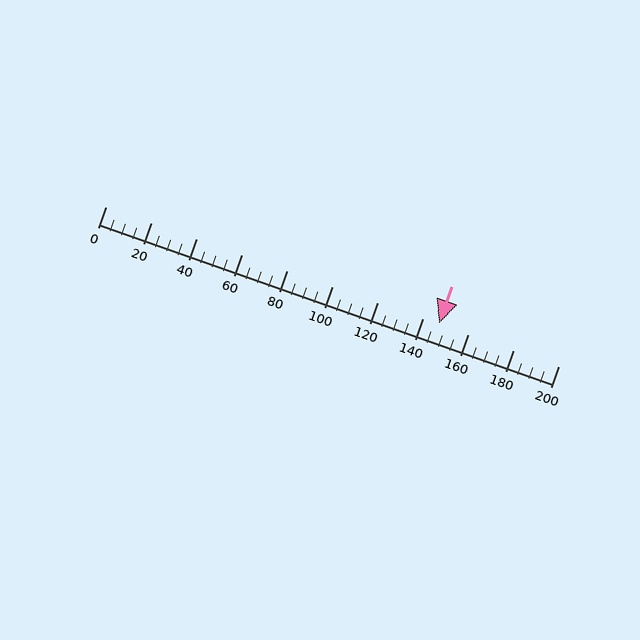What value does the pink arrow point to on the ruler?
The pink arrow points to approximately 147.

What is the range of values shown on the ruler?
The ruler shows values from 0 to 200.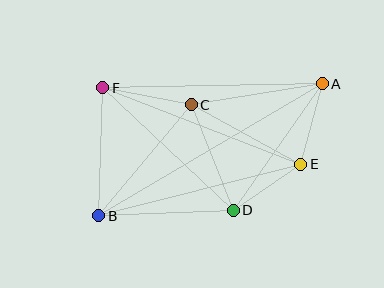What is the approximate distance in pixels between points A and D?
The distance between A and D is approximately 154 pixels.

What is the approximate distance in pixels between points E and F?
The distance between E and F is approximately 212 pixels.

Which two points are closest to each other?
Points D and E are closest to each other.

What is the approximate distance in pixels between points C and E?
The distance between C and E is approximately 124 pixels.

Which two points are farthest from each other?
Points A and B are farthest from each other.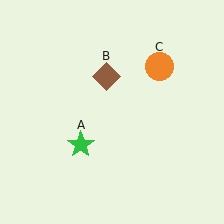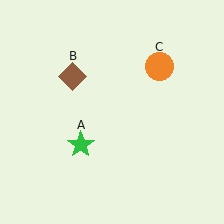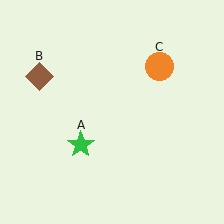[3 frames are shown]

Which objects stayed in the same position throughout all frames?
Green star (object A) and orange circle (object C) remained stationary.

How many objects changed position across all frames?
1 object changed position: brown diamond (object B).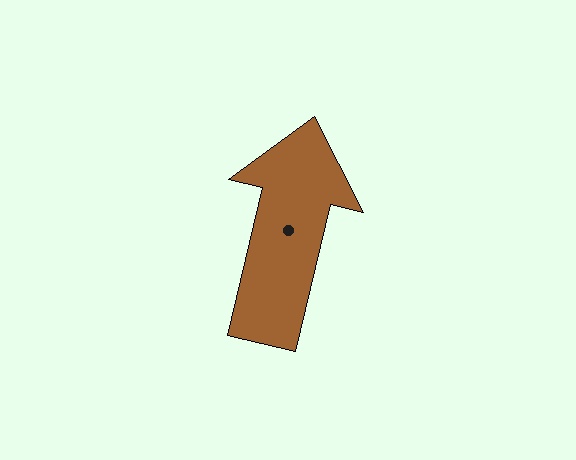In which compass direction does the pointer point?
North.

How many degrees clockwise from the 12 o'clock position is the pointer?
Approximately 13 degrees.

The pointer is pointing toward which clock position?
Roughly 12 o'clock.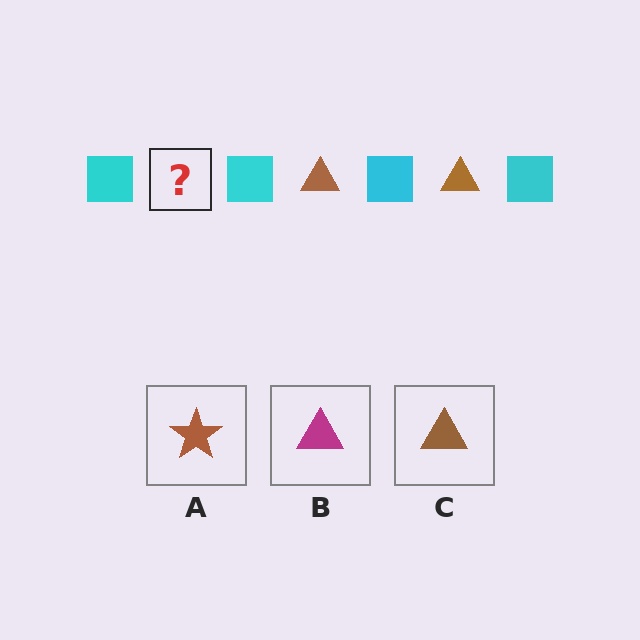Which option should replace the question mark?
Option C.